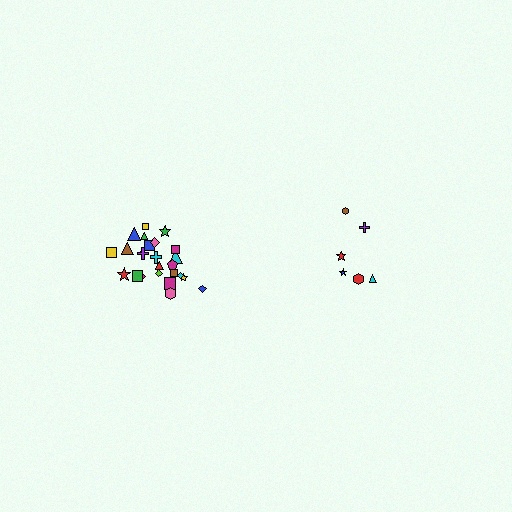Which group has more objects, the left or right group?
The left group.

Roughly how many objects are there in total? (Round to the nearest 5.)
Roughly 30 objects in total.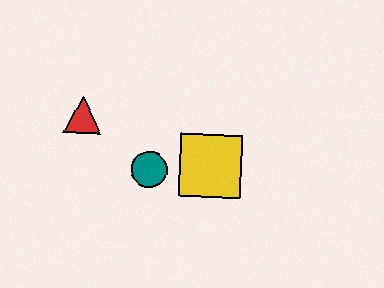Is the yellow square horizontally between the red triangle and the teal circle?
No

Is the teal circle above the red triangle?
No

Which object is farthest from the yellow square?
The red triangle is farthest from the yellow square.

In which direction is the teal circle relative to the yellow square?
The teal circle is to the left of the yellow square.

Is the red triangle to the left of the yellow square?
Yes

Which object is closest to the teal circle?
The yellow square is closest to the teal circle.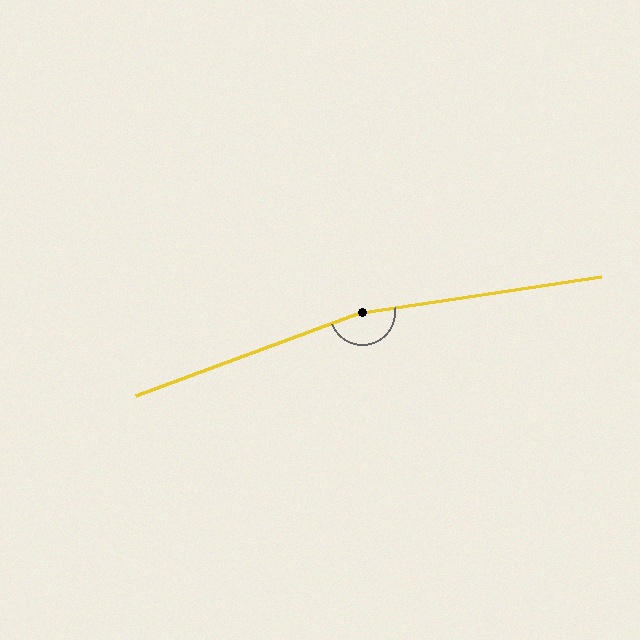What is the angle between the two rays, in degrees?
Approximately 168 degrees.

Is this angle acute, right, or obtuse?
It is obtuse.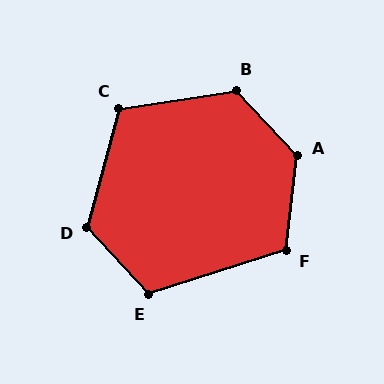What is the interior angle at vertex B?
Approximately 124 degrees (obtuse).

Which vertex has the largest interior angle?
A, at approximately 131 degrees.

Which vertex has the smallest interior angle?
C, at approximately 114 degrees.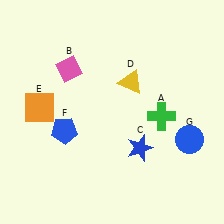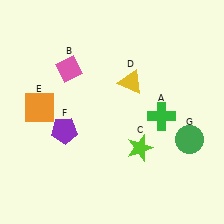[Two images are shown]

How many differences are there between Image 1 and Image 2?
There are 3 differences between the two images.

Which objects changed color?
C changed from blue to lime. F changed from blue to purple. G changed from blue to green.